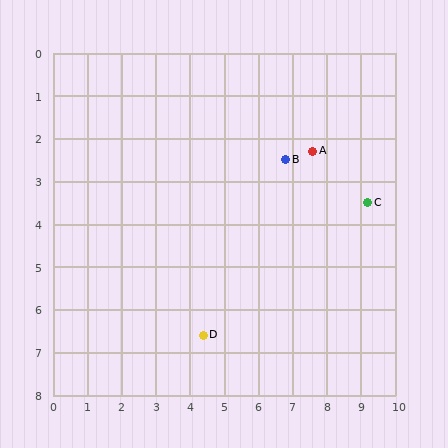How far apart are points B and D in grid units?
Points B and D are about 4.8 grid units apart.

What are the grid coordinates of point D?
Point D is at approximately (4.4, 6.6).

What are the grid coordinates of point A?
Point A is at approximately (7.6, 2.3).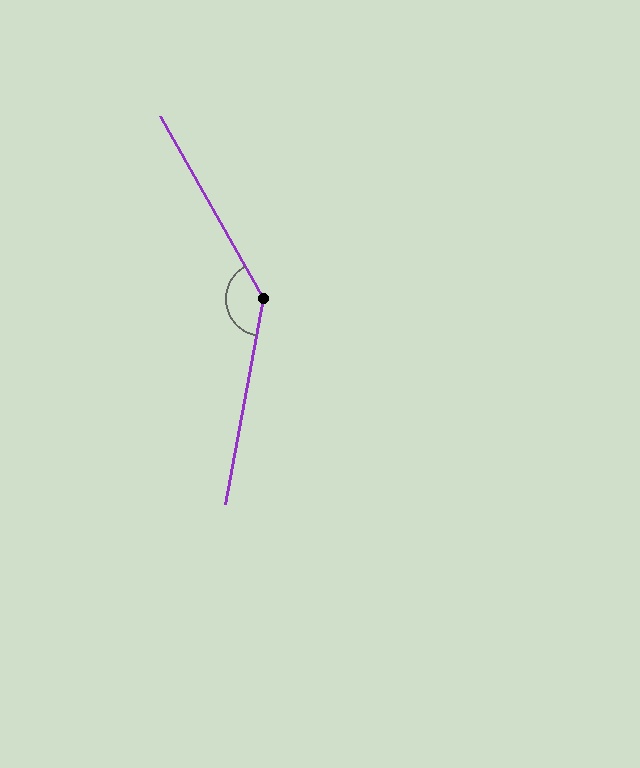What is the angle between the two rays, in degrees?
Approximately 140 degrees.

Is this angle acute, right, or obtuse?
It is obtuse.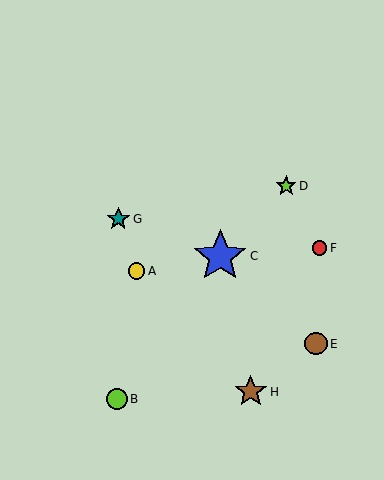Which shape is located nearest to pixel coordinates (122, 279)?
The yellow circle (labeled A) at (136, 271) is nearest to that location.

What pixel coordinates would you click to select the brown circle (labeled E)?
Click at (316, 344) to select the brown circle E.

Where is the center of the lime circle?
The center of the lime circle is at (117, 399).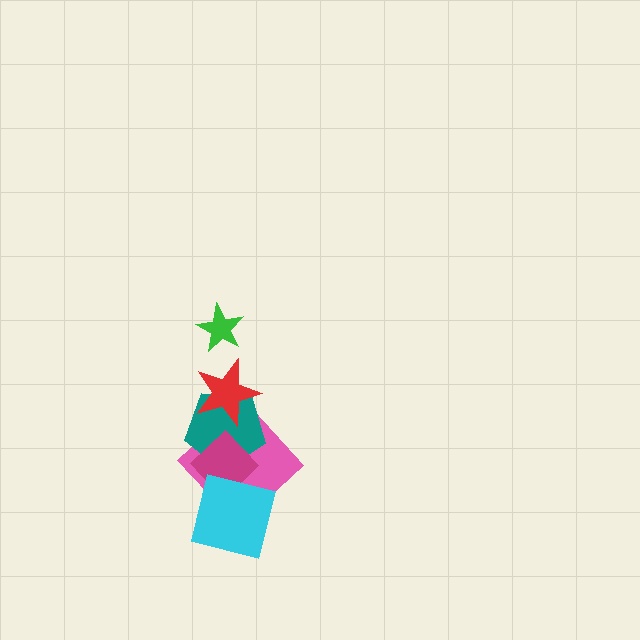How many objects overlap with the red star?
2 objects overlap with the red star.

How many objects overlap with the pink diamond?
4 objects overlap with the pink diamond.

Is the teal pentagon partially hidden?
Yes, it is partially covered by another shape.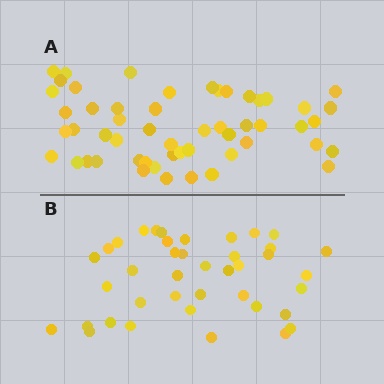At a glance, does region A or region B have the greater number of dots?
Region A (the top region) has more dots.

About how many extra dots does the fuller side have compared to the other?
Region A has approximately 15 more dots than region B.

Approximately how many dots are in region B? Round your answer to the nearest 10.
About 40 dots.